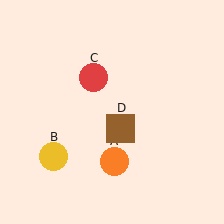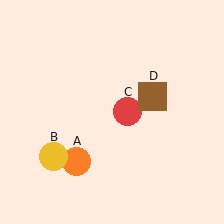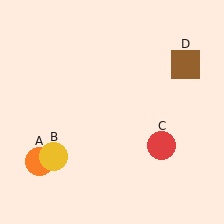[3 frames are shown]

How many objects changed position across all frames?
3 objects changed position: orange circle (object A), red circle (object C), brown square (object D).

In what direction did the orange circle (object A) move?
The orange circle (object A) moved left.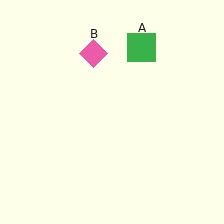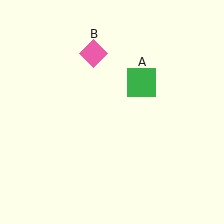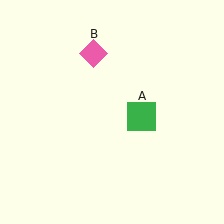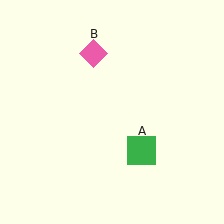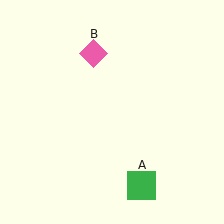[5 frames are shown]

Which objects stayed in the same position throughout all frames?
Pink diamond (object B) remained stationary.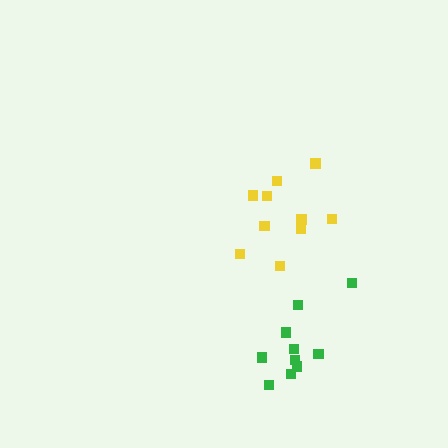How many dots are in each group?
Group 1: 11 dots, Group 2: 10 dots (21 total).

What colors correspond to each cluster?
The clusters are colored: yellow, green.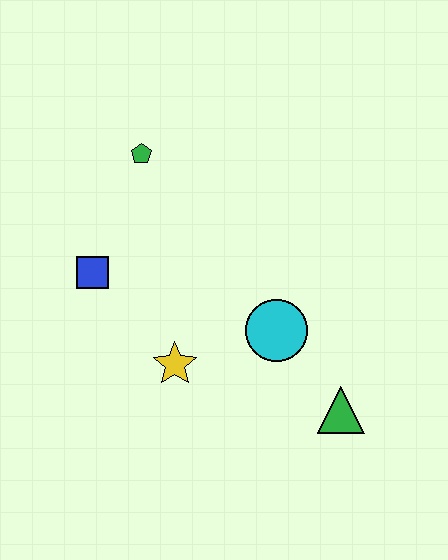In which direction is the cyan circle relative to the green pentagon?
The cyan circle is below the green pentagon.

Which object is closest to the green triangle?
The cyan circle is closest to the green triangle.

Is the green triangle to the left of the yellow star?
No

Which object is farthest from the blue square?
The green triangle is farthest from the blue square.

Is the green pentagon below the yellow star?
No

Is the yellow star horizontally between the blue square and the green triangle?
Yes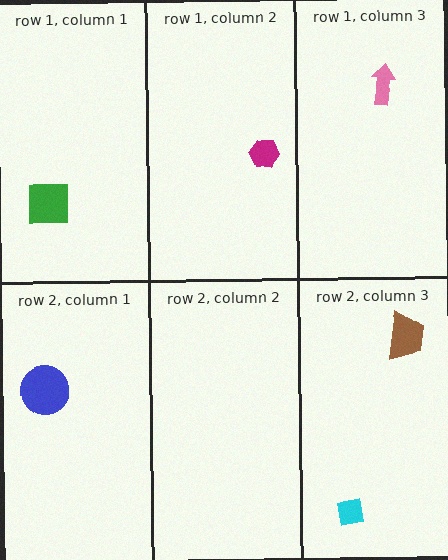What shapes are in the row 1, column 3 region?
The pink arrow.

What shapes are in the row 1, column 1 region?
The green square.